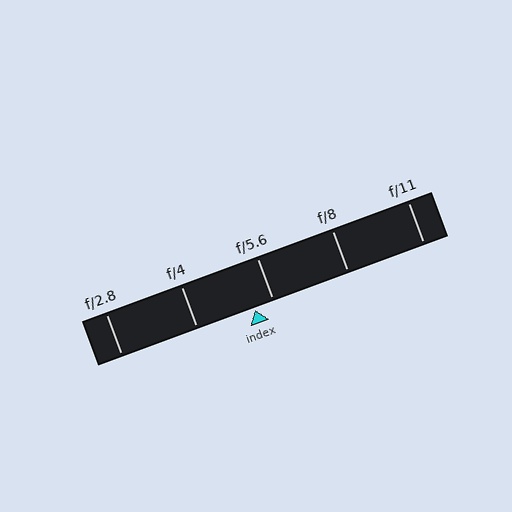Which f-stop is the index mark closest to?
The index mark is closest to f/5.6.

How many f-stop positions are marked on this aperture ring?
There are 5 f-stop positions marked.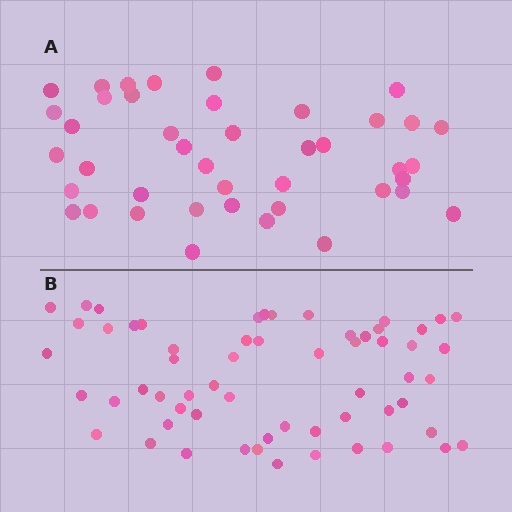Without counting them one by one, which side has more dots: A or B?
Region B (the bottom region) has more dots.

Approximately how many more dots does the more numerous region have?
Region B has approximately 20 more dots than region A.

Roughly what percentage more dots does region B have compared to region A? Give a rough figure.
About 45% more.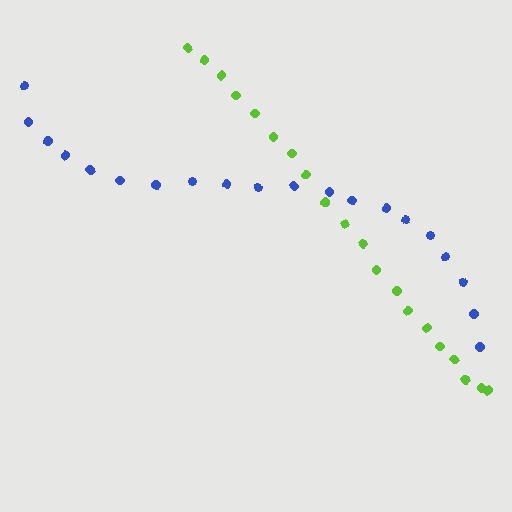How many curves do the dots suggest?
There are 2 distinct paths.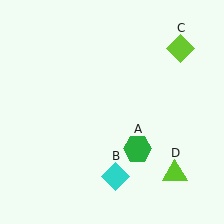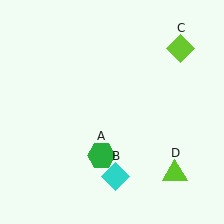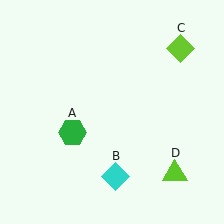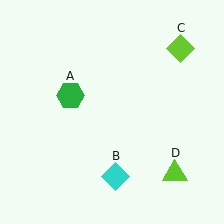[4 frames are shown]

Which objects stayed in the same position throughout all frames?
Cyan diamond (object B) and lime diamond (object C) and lime triangle (object D) remained stationary.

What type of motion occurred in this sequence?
The green hexagon (object A) rotated clockwise around the center of the scene.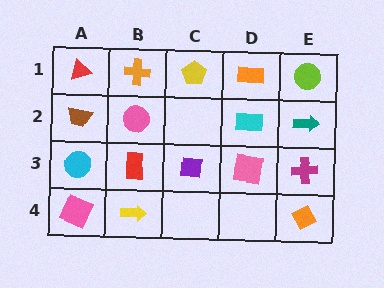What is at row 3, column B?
A red rectangle.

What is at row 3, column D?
A pink square.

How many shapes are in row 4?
3 shapes.